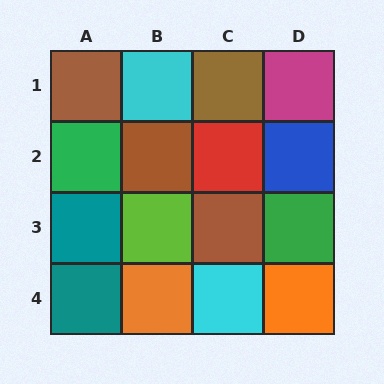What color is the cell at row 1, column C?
Brown.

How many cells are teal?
2 cells are teal.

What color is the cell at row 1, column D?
Magenta.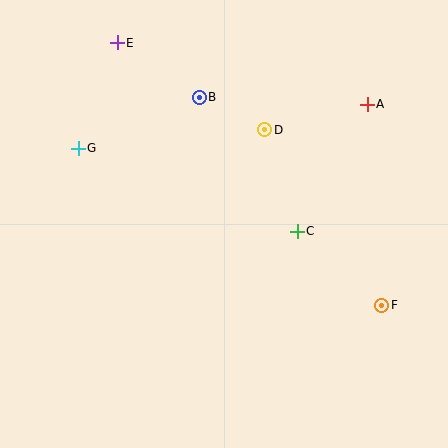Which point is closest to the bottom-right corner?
Point F is closest to the bottom-right corner.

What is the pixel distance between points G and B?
The distance between G and B is 131 pixels.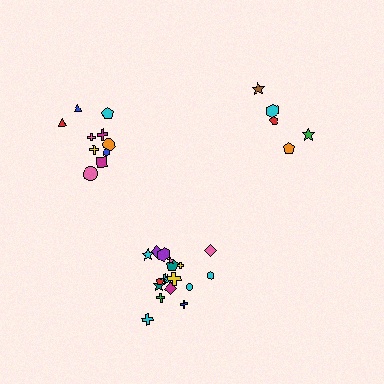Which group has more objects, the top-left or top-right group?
The top-left group.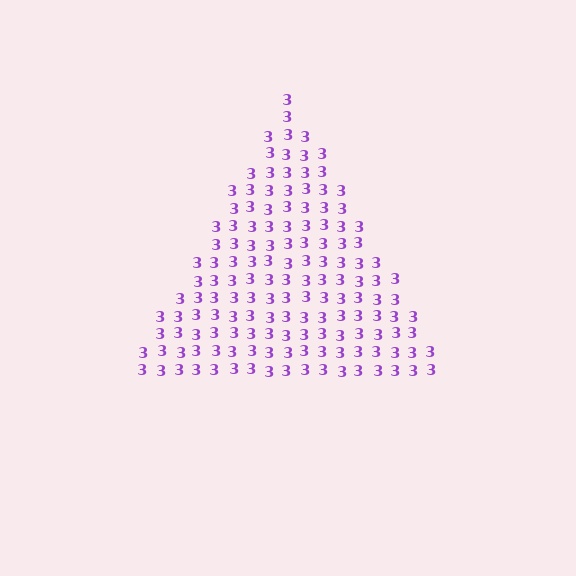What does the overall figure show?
The overall figure shows a triangle.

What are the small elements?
The small elements are digit 3's.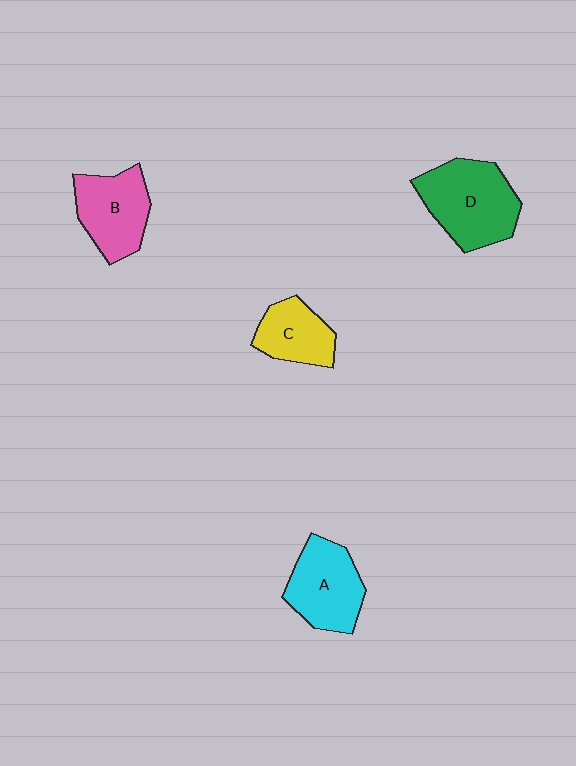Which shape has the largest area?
Shape D (green).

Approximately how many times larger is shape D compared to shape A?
Approximately 1.2 times.